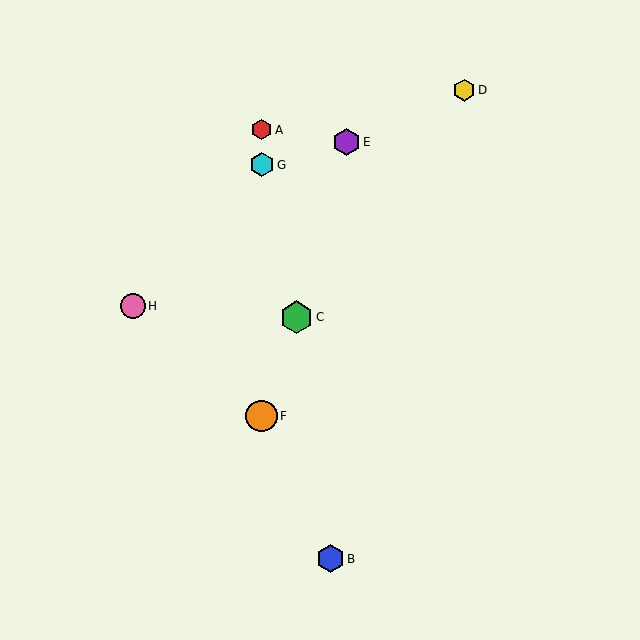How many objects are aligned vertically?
3 objects (A, F, G) are aligned vertically.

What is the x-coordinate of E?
Object E is at x≈346.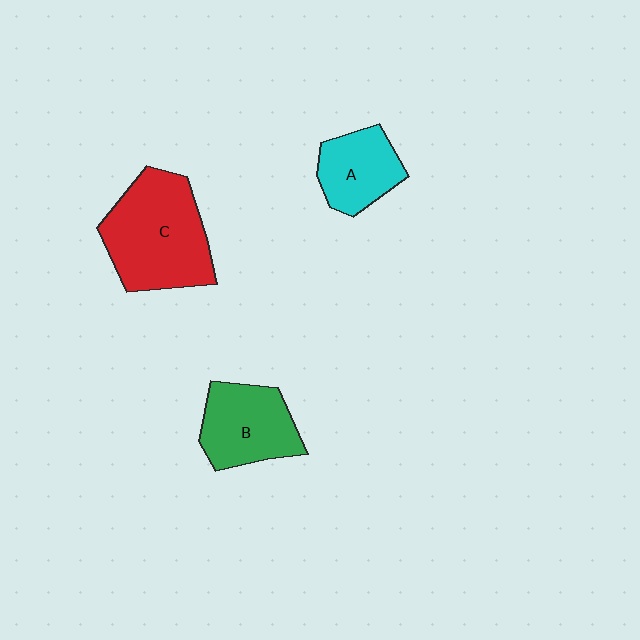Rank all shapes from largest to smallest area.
From largest to smallest: C (red), B (green), A (cyan).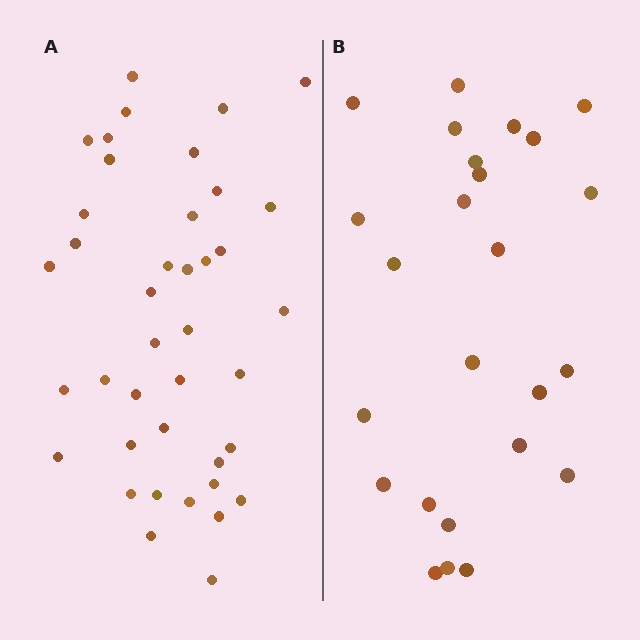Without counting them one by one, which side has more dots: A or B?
Region A (the left region) has more dots.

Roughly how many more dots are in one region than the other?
Region A has approximately 15 more dots than region B.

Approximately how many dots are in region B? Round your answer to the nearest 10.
About 20 dots. (The exact count is 25, which rounds to 20.)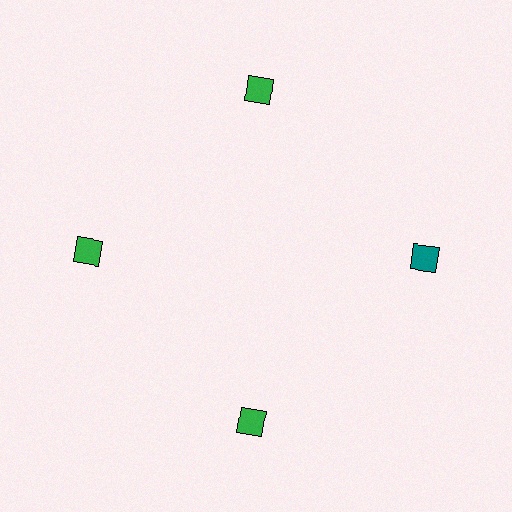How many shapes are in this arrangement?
There are 4 shapes arranged in a ring pattern.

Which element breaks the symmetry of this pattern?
The teal diamond at roughly the 3 o'clock position breaks the symmetry. All other shapes are green diamonds.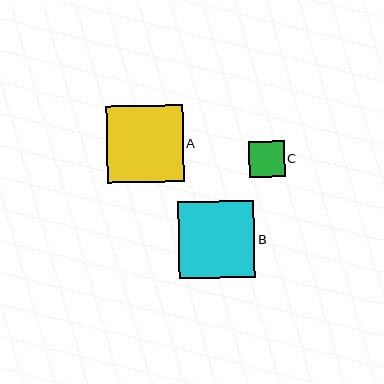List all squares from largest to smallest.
From largest to smallest: A, B, C.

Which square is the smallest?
Square C is the smallest with a size of approximately 36 pixels.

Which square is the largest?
Square A is the largest with a size of approximately 77 pixels.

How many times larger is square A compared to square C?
Square A is approximately 2.1 times the size of square C.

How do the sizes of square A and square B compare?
Square A and square B are approximately the same size.